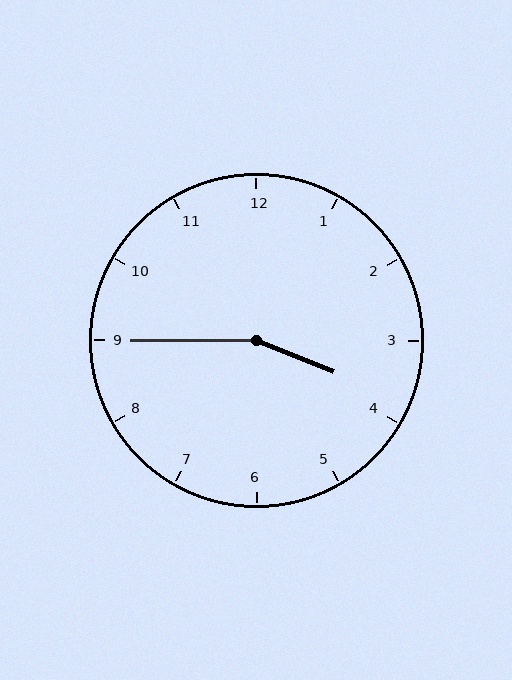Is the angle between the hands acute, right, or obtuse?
It is obtuse.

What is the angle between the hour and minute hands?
Approximately 158 degrees.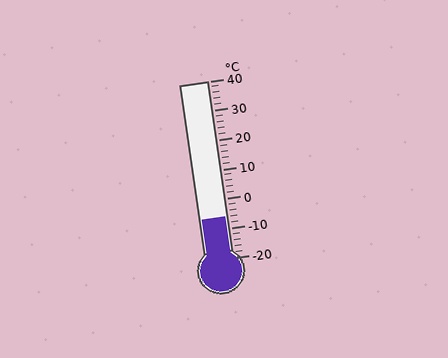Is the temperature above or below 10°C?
The temperature is below 10°C.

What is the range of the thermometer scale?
The thermometer scale ranges from -20°C to 40°C.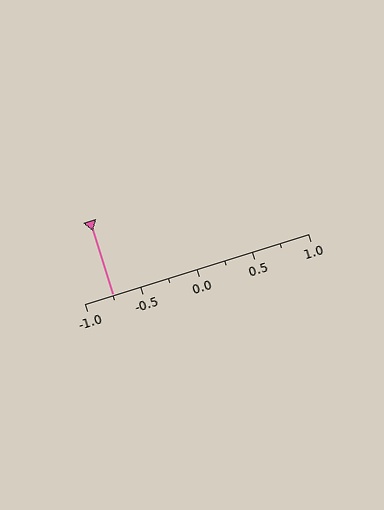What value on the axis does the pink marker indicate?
The marker indicates approximately -0.75.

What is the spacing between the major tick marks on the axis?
The major ticks are spaced 0.5 apart.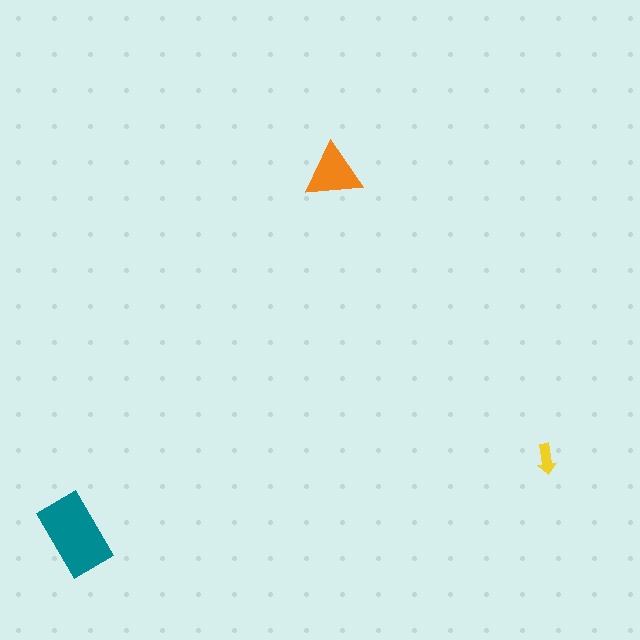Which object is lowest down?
The teal rectangle is bottommost.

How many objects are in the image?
There are 3 objects in the image.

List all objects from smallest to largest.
The yellow arrow, the orange triangle, the teal rectangle.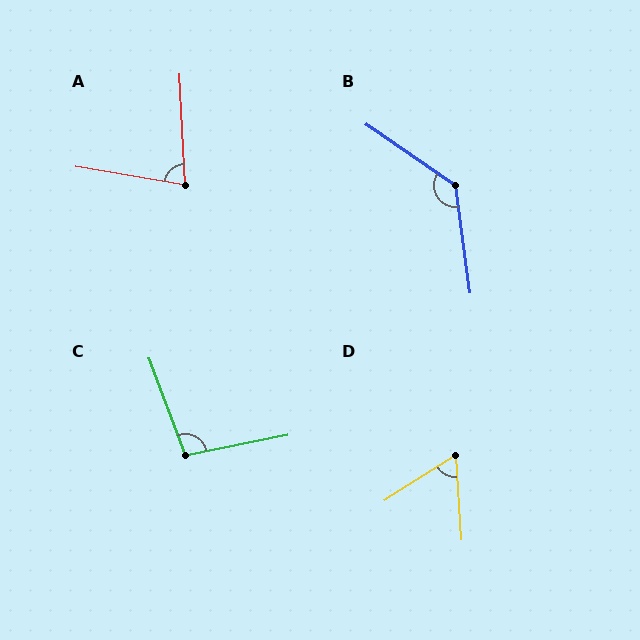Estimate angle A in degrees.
Approximately 77 degrees.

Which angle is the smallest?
D, at approximately 61 degrees.